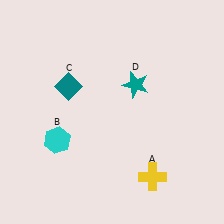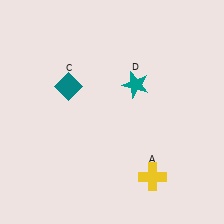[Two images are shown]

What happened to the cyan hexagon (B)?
The cyan hexagon (B) was removed in Image 2. It was in the bottom-left area of Image 1.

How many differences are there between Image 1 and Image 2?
There is 1 difference between the two images.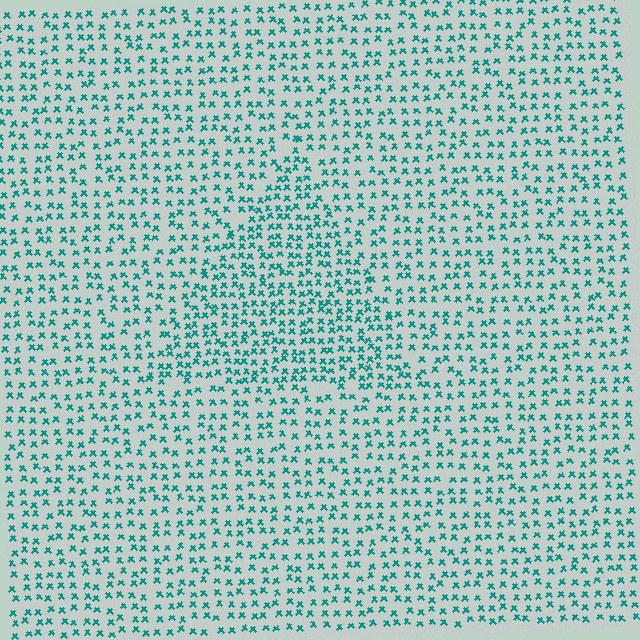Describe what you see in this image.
The image contains small teal elements arranged at two different densities. A triangle-shaped region is visible where the elements are more densely packed than the surrounding area.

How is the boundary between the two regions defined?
The boundary is defined by a change in element density (approximately 1.5x ratio). All elements are the same color, size, and shape.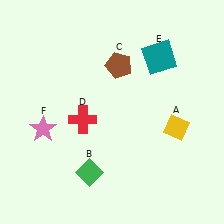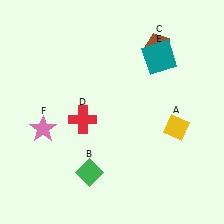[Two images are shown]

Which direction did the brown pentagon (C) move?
The brown pentagon (C) moved right.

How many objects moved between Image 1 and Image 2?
1 object moved between the two images.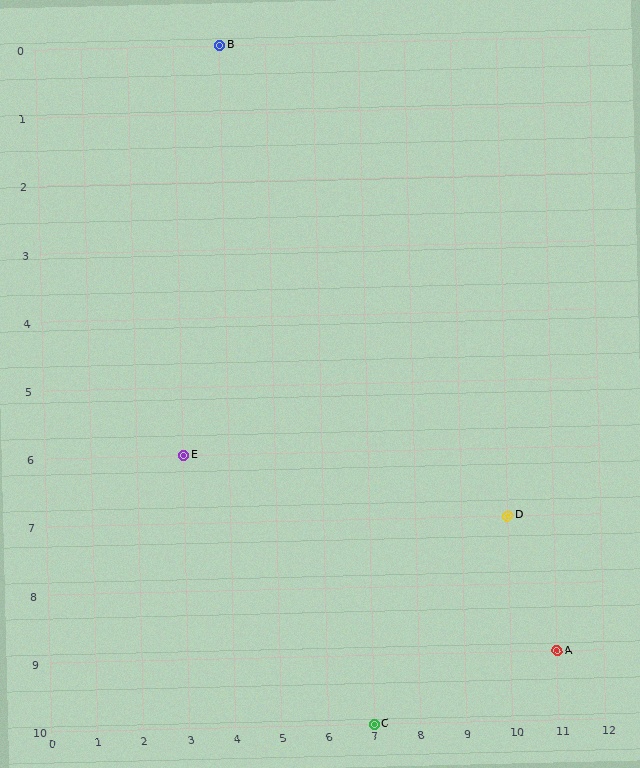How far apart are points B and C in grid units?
Points B and C are 3 columns and 10 rows apart (about 10.4 grid units diagonally).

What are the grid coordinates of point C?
Point C is at grid coordinates (7, 10).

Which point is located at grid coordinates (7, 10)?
Point C is at (7, 10).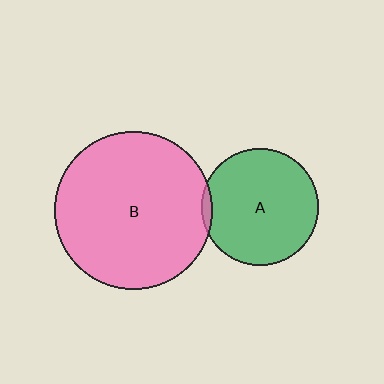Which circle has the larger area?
Circle B (pink).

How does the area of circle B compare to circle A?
Approximately 1.8 times.